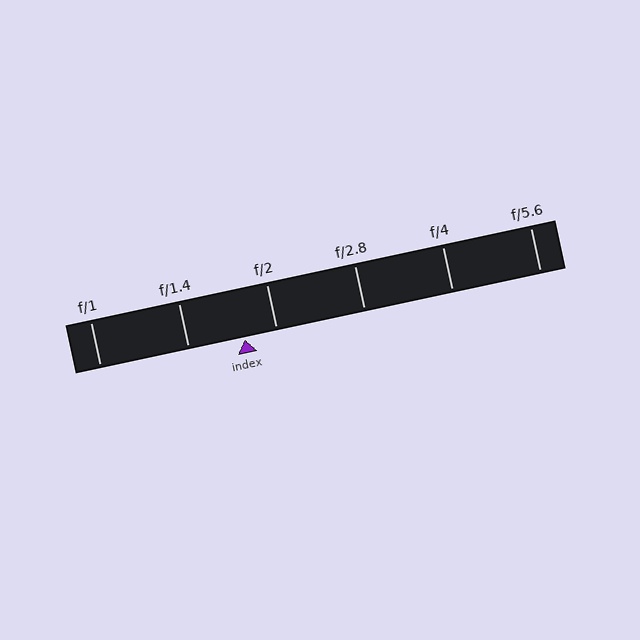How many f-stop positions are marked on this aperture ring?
There are 6 f-stop positions marked.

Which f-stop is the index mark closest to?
The index mark is closest to f/2.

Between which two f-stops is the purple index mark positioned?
The index mark is between f/1.4 and f/2.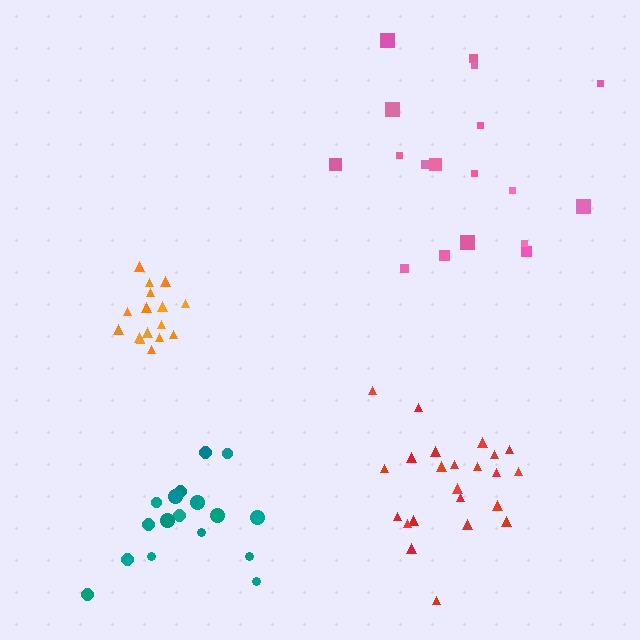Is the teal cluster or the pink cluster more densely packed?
Teal.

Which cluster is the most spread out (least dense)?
Pink.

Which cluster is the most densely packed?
Orange.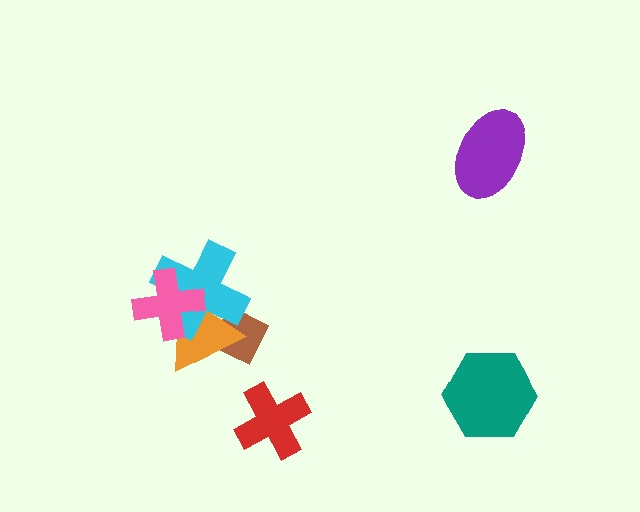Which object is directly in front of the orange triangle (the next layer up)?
The cyan cross is directly in front of the orange triangle.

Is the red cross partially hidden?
No, no other shape covers it.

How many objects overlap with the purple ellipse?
0 objects overlap with the purple ellipse.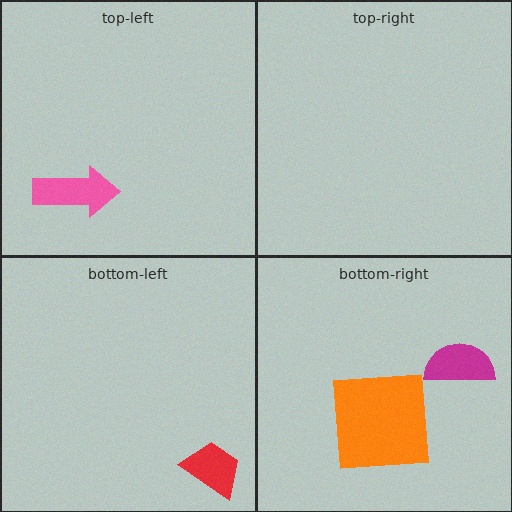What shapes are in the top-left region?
The pink arrow.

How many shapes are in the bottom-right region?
2.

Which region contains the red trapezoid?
The bottom-left region.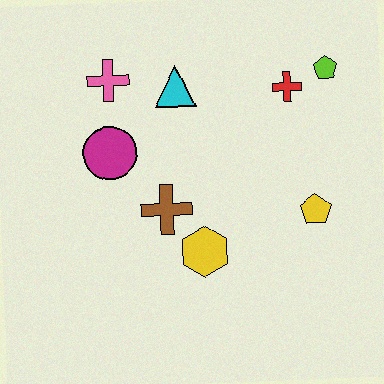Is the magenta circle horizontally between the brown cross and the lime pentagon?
No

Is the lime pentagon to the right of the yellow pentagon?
Yes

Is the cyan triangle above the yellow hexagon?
Yes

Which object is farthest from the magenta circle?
The lime pentagon is farthest from the magenta circle.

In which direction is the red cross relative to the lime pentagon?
The red cross is to the left of the lime pentagon.